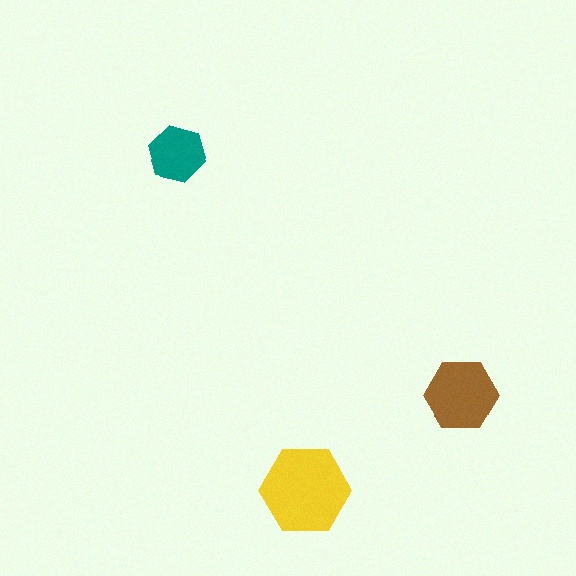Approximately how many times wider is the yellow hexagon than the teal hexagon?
About 1.5 times wider.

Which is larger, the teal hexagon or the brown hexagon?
The brown one.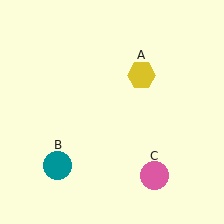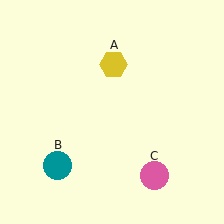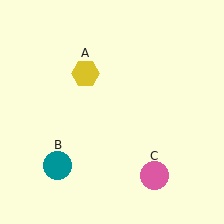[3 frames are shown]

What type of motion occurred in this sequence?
The yellow hexagon (object A) rotated counterclockwise around the center of the scene.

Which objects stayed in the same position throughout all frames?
Teal circle (object B) and pink circle (object C) remained stationary.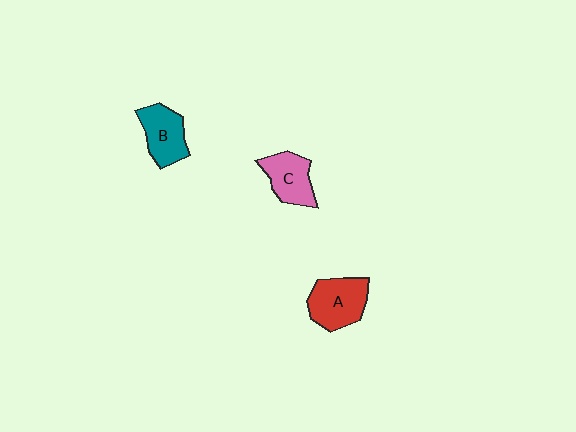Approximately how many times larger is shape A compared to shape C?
Approximately 1.2 times.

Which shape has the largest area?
Shape A (red).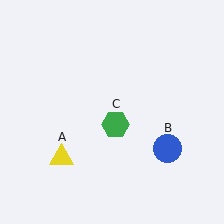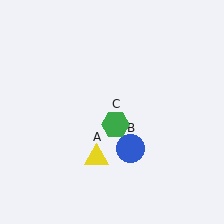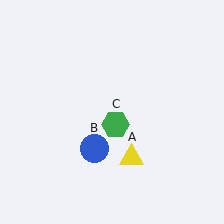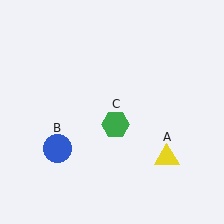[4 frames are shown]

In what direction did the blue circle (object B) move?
The blue circle (object B) moved left.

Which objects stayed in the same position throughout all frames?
Green hexagon (object C) remained stationary.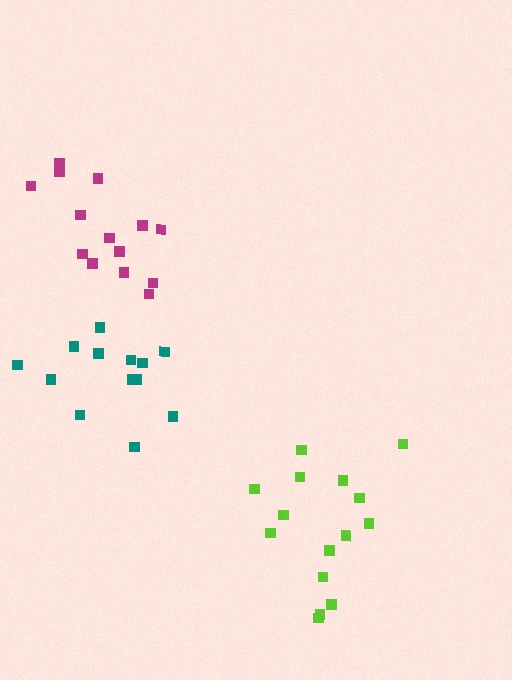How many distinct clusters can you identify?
There are 3 distinct clusters.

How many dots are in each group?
Group 1: 13 dots, Group 2: 14 dots, Group 3: 15 dots (42 total).